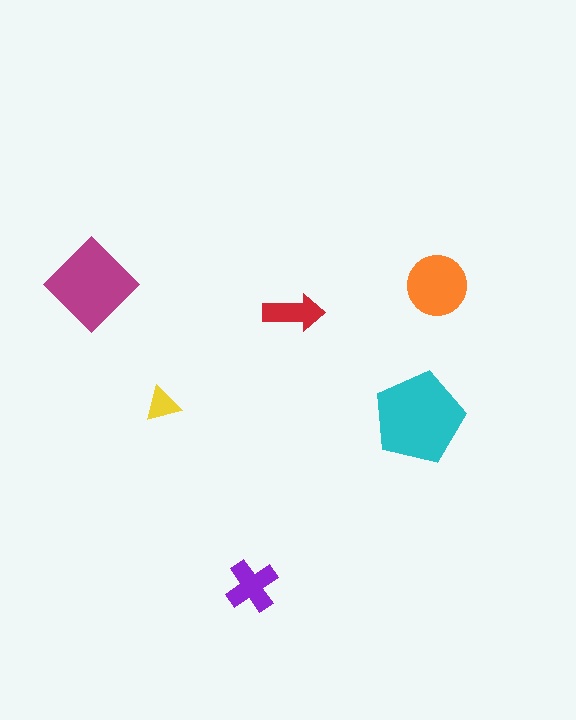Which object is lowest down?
The purple cross is bottommost.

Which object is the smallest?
The yellow triangle.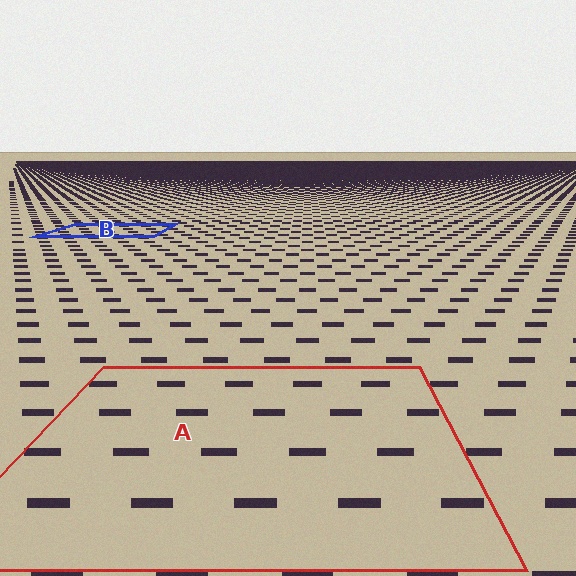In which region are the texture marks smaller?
The texture marks are smaller in region B, because it is farther away.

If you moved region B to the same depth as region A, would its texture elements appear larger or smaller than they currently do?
They would appear larger. At a closer depth, the same texture elements are projected at a bigger on-screen size.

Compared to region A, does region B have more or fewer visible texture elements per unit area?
Region B has more texture elements per unit area — they are packed more densely because it is farther away.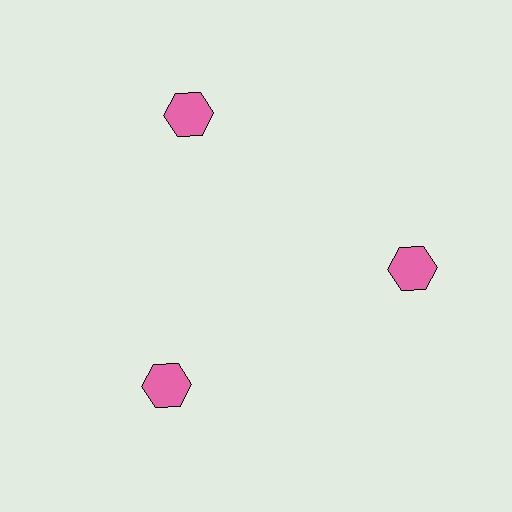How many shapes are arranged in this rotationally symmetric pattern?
There are 3 shapes, arranged in 3 groups of 1.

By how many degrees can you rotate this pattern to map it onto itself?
The pattern maps onto itself every 120 degrees of rotation.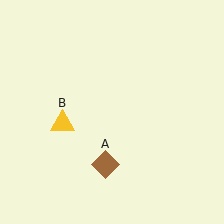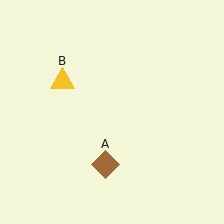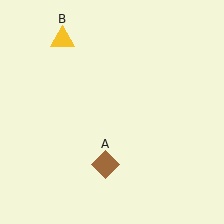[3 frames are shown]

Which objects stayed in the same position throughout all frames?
Brown diamond (object A) remained stationary.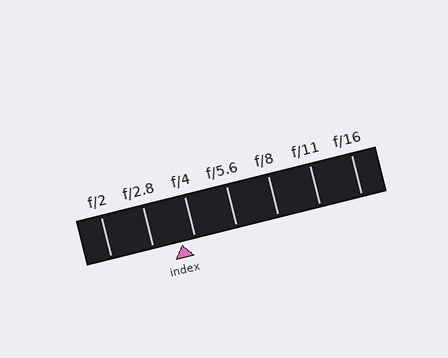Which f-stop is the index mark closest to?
The index mark is closest to f/4.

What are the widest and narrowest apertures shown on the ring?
The widest aperture shown is f/2 and the narrowest is f/16.